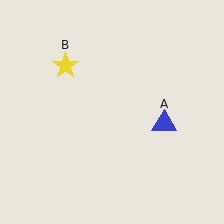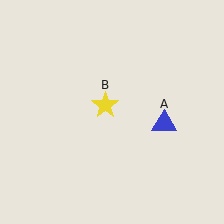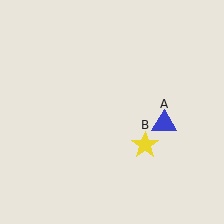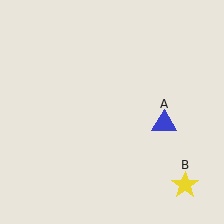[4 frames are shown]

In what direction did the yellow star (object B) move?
The yellow star (object B) moved down and to the right.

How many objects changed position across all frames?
1 object changed position: yellow star (object B).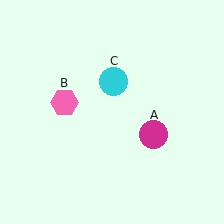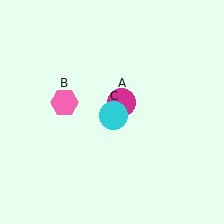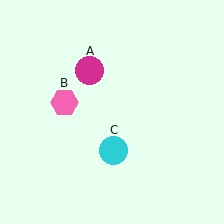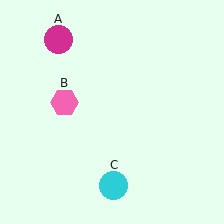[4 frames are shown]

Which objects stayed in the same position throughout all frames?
Pink hexagon (object B) remained stationary.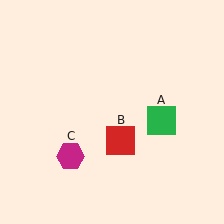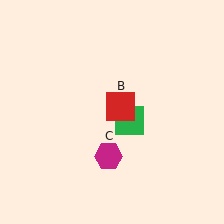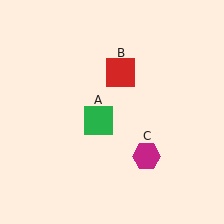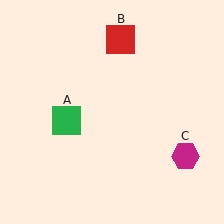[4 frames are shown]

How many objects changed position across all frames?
3 objects changed position: green square (object A), red square (object B), magenta hexagon (object C).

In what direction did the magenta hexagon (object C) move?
The magenta hexagon (object C) moved right.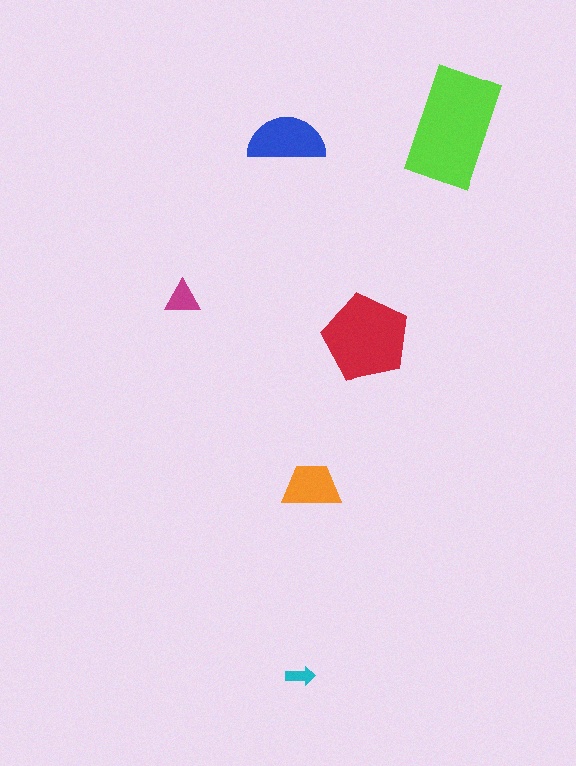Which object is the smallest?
The cyan arrow.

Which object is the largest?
The lime rectangle.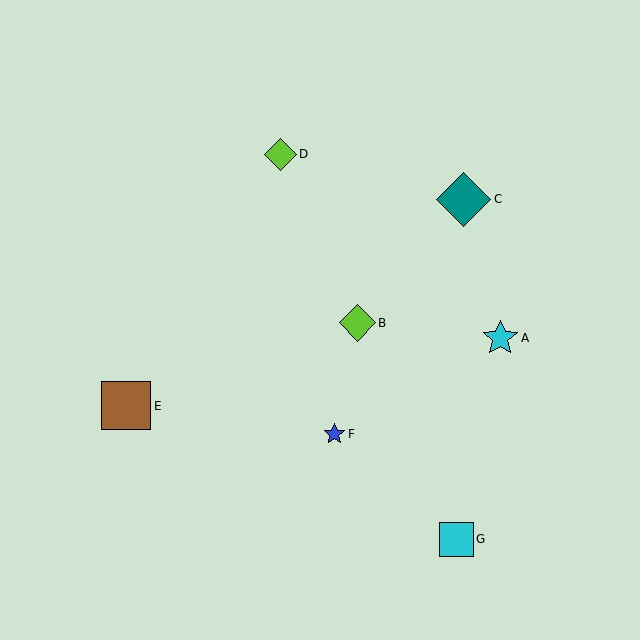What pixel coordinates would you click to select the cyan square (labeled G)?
Click at (456, 539) to select the cyan square G.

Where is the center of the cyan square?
The center of the cyan square is at (456, 539).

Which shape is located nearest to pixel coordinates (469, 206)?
The teal diamond (labeled C) at (464, 199) is nearest to that location.